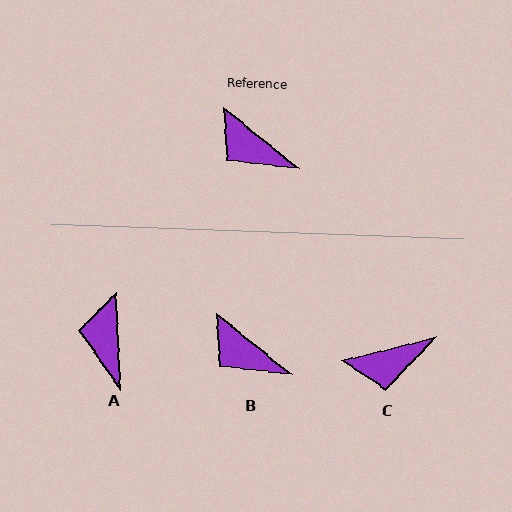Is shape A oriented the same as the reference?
No, it is off by about 49 degrees.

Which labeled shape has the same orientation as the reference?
B.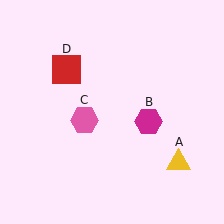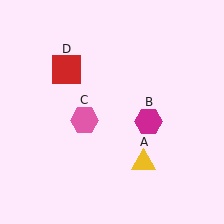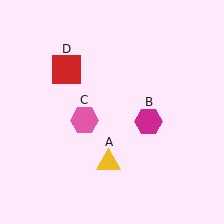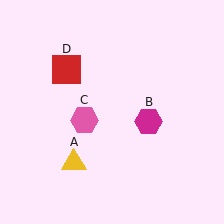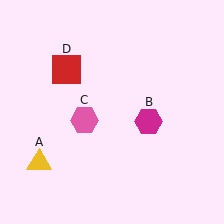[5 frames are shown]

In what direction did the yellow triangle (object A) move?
The yellow triangle (object A) moved left.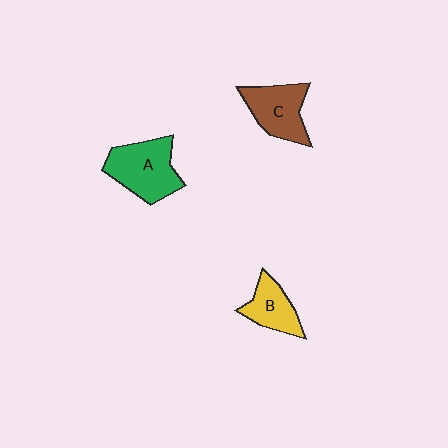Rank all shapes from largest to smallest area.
From largest to smallest: A (green), C (brown), B (yellow).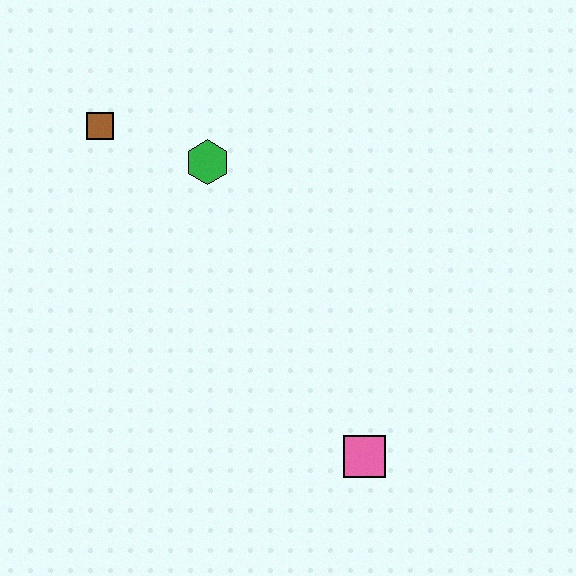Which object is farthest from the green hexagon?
The pink square is farthest from the green hexagon.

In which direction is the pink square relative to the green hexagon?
The pink square is below the green hexagon.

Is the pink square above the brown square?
No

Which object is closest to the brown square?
The green hexagon is closest to the brown square.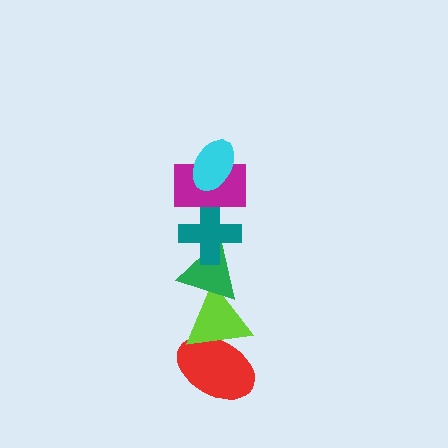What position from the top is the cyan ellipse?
The cyan ellipse is 1st from the top.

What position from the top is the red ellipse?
The red ellipse is 6th from the top.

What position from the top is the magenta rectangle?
The magenta rectangle is 2nd from the top.